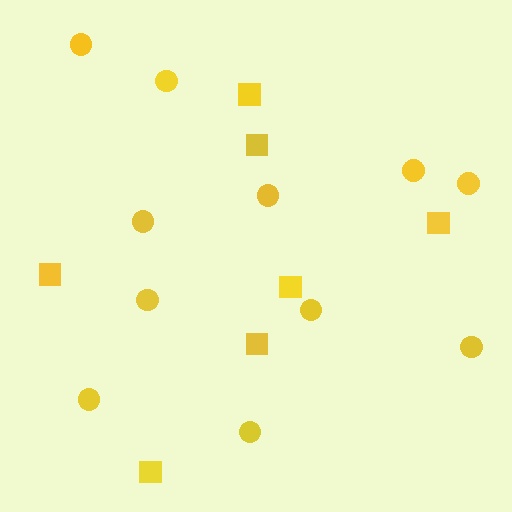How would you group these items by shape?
There are 2 groups: one group of squares (7) and one group of circles (11).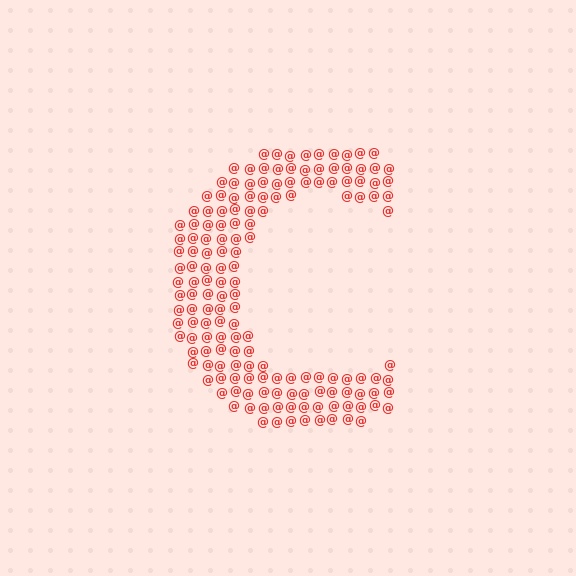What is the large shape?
The large shape is the letter C.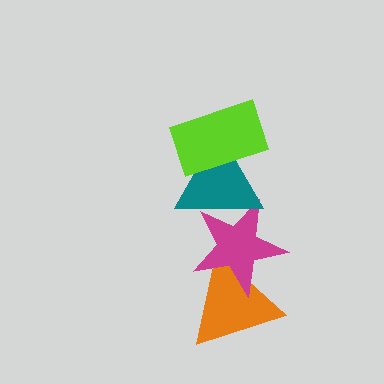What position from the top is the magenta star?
The magenta star is 3rd from the top.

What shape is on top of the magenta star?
The teal triangle is on top of the magenta star.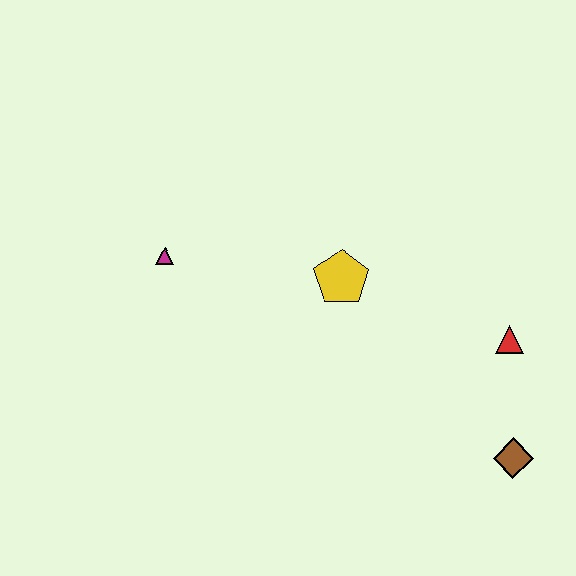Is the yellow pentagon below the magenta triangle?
Yes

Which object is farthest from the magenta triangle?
The brown diamond is farthest from the magenta triangle.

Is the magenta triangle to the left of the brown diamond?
Yes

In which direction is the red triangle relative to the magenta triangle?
The red triangle is to the right of the magenta triangle.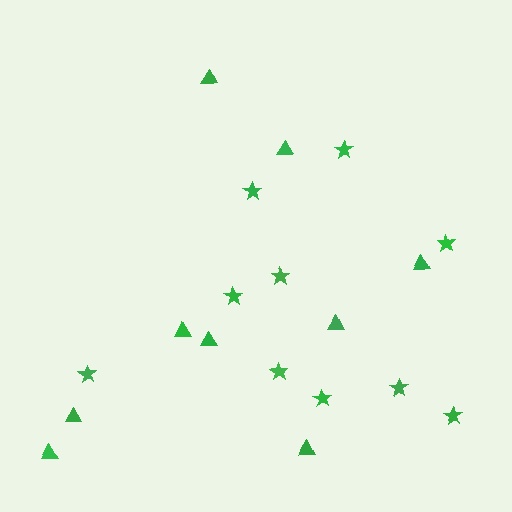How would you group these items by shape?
There are 2 groups: one group of stars (10) and one group of triangles (9).